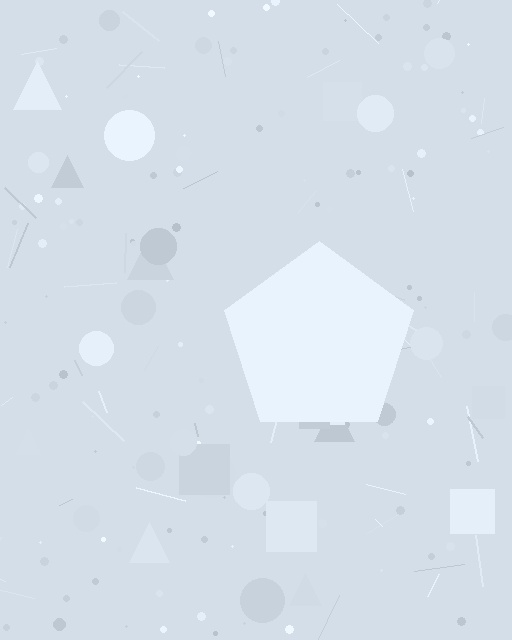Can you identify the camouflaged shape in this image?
The camouflaged shape is a pentagon.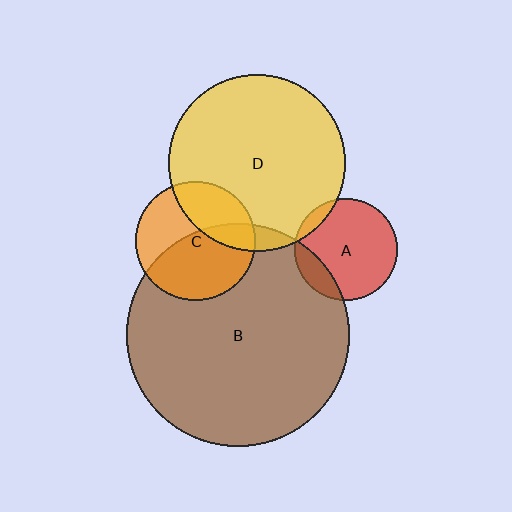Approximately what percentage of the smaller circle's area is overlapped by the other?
Approximately 5%.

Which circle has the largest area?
Circle B (brown).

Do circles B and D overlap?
Yes.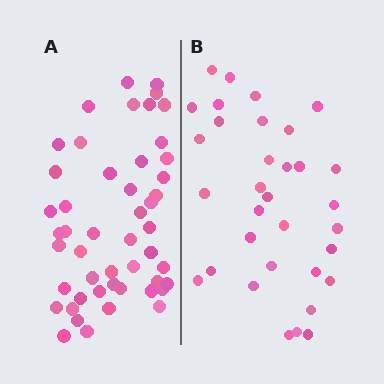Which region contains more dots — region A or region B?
Region A (the left region) has more dots.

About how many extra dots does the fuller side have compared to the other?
Region A has approximately 15 more dots than region B.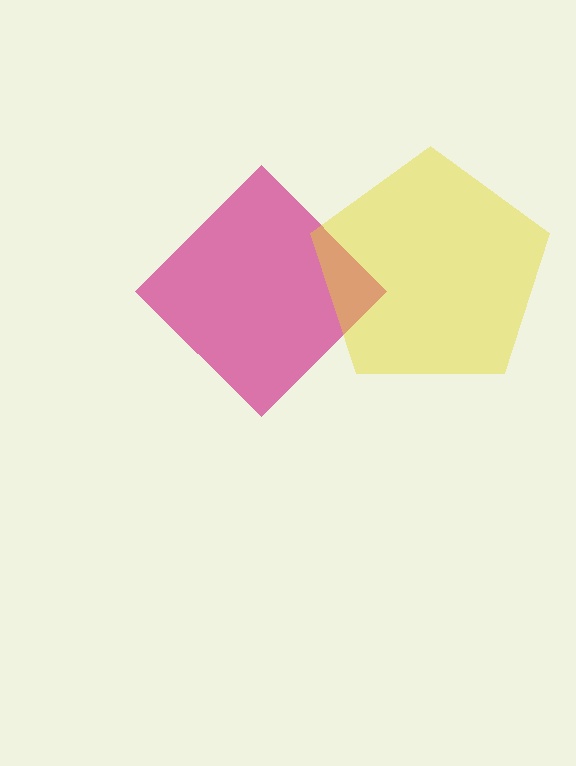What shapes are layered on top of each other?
The layered shapes are: a magenta diamond, a yellow pentagon.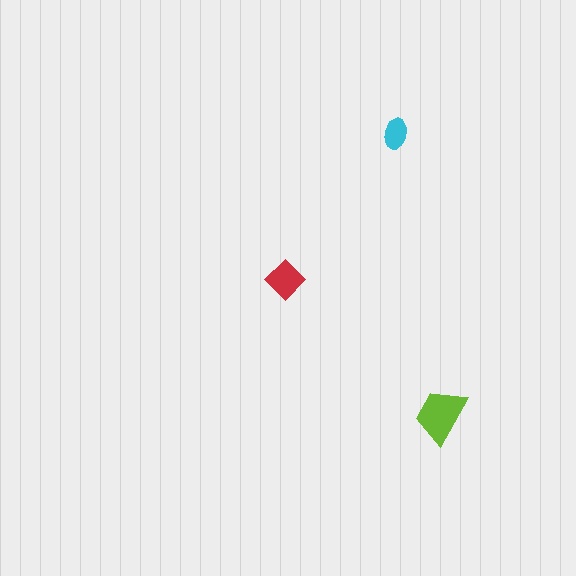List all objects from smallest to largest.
The cyan ellipse, the red diamond, the lime trapezoid.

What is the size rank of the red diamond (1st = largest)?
2nd.